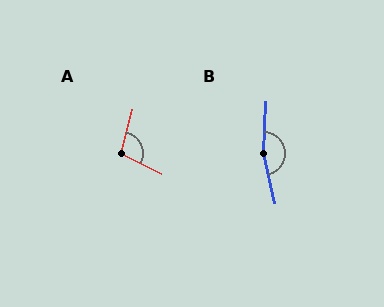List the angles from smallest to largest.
A (101°), B (165°).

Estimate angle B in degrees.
Approximately 165 degrees.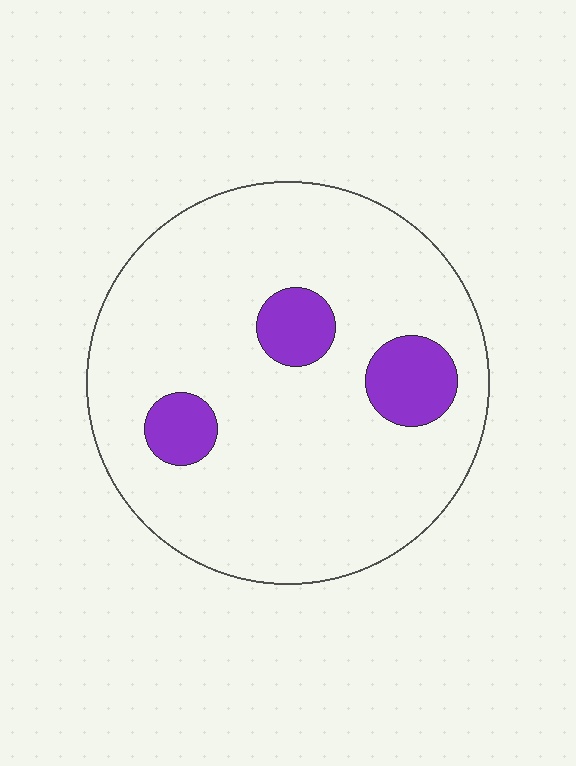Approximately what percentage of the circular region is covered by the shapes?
Approximately 15%.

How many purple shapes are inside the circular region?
3.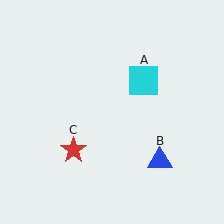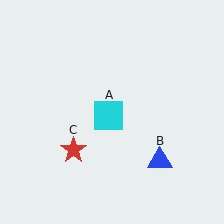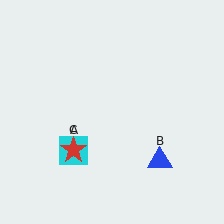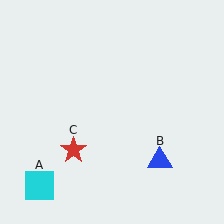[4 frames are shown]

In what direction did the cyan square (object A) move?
The cyan square (object A) moved down and to the left.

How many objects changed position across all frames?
1 object changed position: cyan square (object A).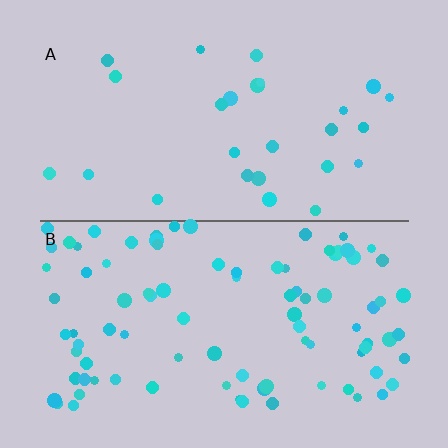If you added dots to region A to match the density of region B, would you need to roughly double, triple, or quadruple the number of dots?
Approximately triple.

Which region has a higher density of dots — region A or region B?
B (the bottom).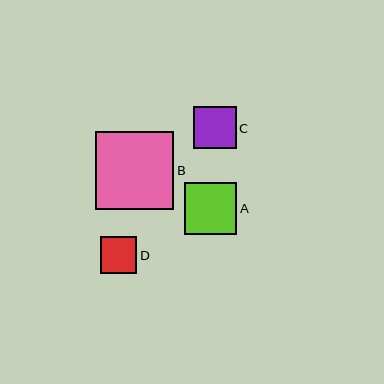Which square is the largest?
Square B is the largest with a size of approximately 78 pixels.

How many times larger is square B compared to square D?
Square B is approximately 2.1 times the size of square D.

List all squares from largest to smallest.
From largest to smallest: B, A, C, D.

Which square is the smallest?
Square D is the smallest with a size of approximately 37 pixels.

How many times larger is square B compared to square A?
Square B is approximately 1.5 times the size of square A.